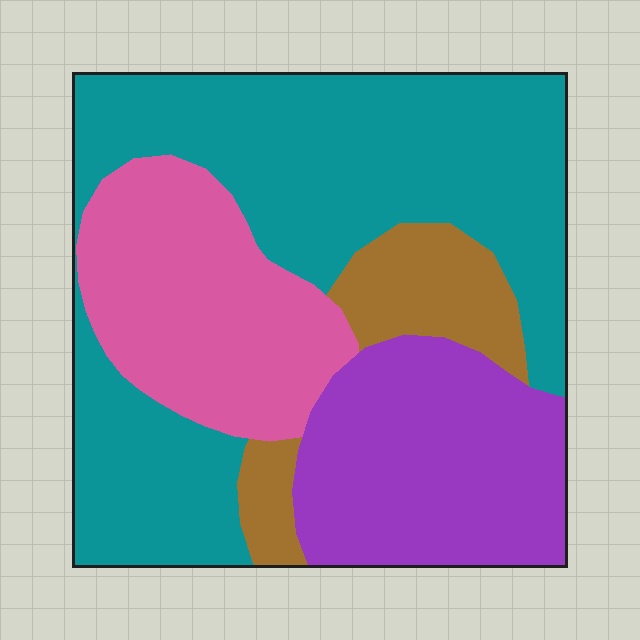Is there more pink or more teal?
Teal.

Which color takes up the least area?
Brown, at roughly 10%.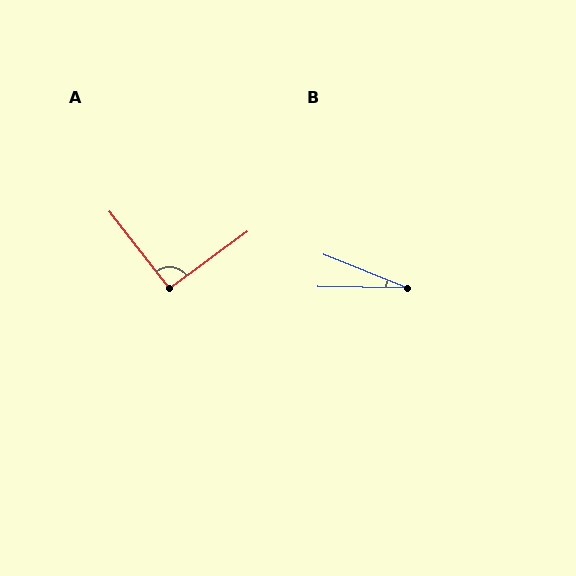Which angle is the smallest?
B, at approximately 21 degrees.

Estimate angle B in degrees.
Approximately 21 degrees.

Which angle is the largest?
A, at approximately 92 degrees.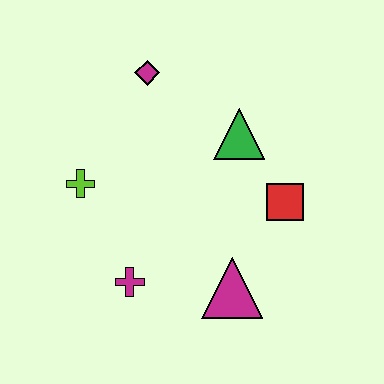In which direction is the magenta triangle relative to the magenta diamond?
The magenta triangle is below the magenta diamond.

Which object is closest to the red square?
The green triangle is closest to the red square.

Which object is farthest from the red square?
The lime cross is farthest from the red square.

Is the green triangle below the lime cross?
No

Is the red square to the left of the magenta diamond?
No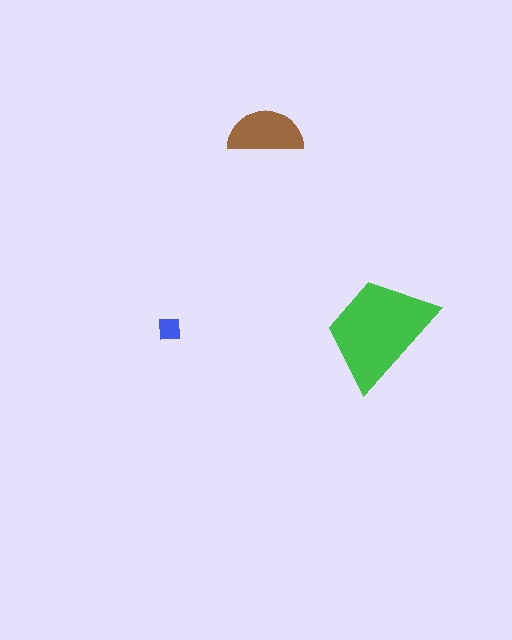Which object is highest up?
The brown semicircle is topmost.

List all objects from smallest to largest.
The blue square, the brown semicircle, the green trapezoid.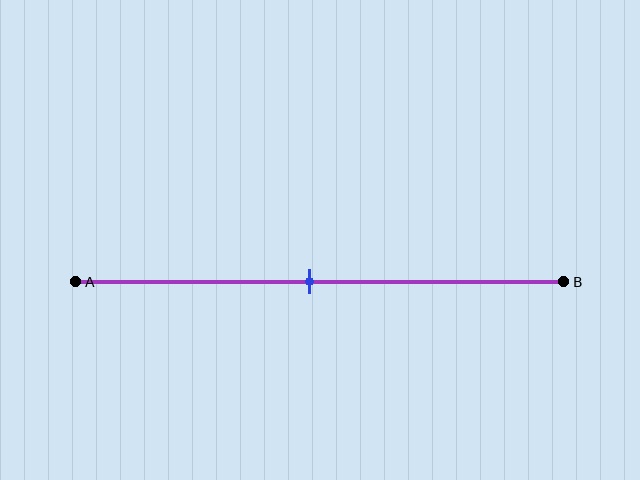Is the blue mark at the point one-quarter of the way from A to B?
No, the mark is at about 50% from A, not at the 25% one-quarter point.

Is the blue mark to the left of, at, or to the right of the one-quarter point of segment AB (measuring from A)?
The blue mark is to the right of the one-quarter point of segment AB.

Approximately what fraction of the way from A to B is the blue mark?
The blue mark is approximately 50% of the way from A to B.